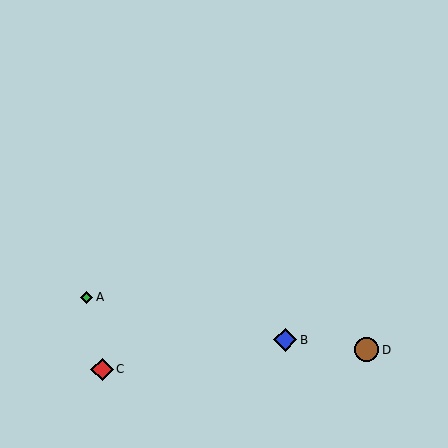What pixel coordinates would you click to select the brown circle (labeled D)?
Click at (367, 350) to select the brown circle D.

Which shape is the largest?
The brown circle (labeled D) is the largest.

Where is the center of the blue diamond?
The center of the blue diamond is at (285, 340).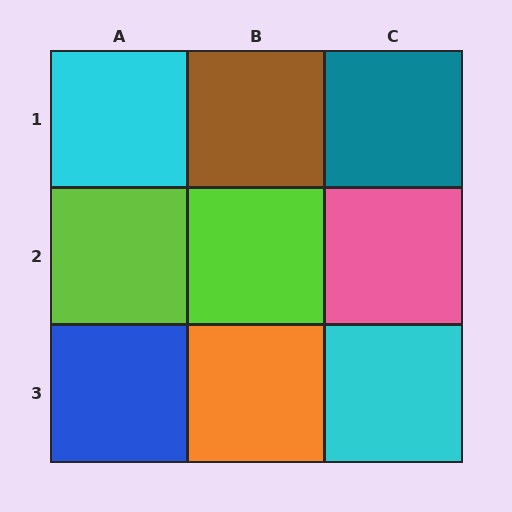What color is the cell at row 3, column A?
Blue.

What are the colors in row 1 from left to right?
Cyan, brown, teal.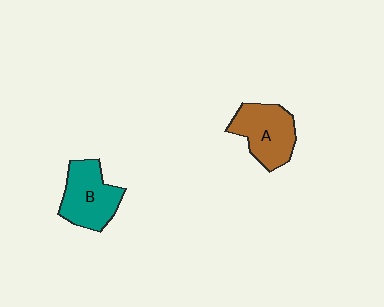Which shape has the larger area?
Shape B (teal).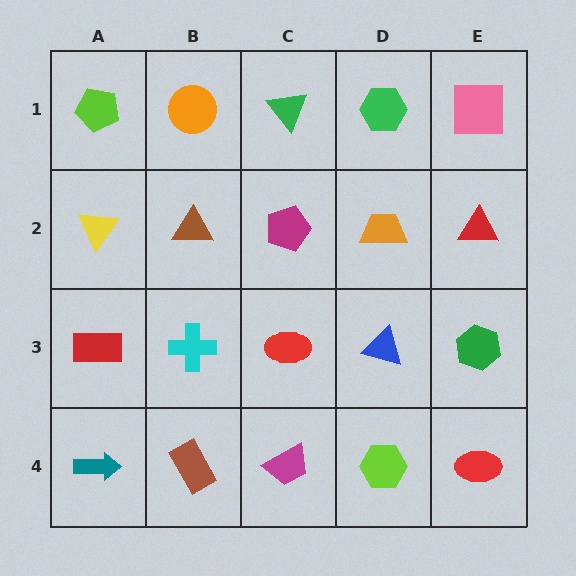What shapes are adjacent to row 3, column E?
A red triangle (row 2, column E), a red ellipse (row 4, column E), a blue triangle (row 3, column D).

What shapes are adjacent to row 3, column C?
A magenta pentagon (row 2, column C), a magenta trapezoid (row 4, column C), a cyan cross (row 3, column B), a blue triangle (row 3, column D).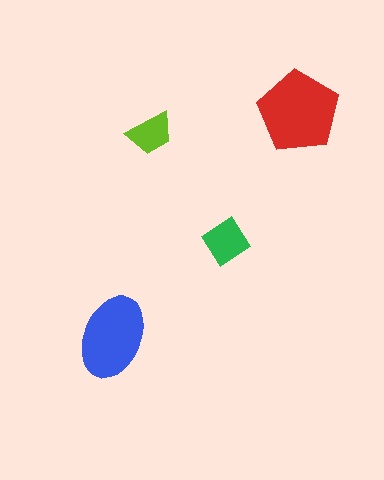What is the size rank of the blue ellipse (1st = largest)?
2nd.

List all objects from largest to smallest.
The red pentagon, the blue ellipse, the green diamond, the lime trapezoid.